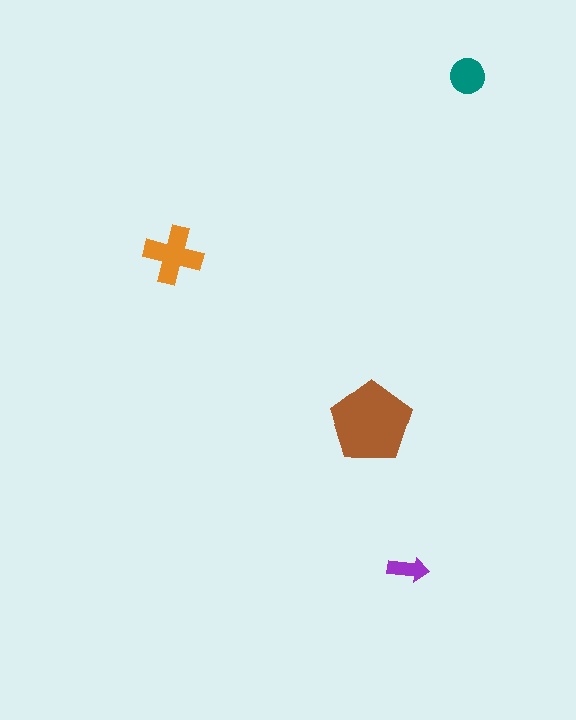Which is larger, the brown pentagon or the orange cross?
The brown pentagon.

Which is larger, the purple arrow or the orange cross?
The orange cross.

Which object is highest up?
The teal circle is topmost.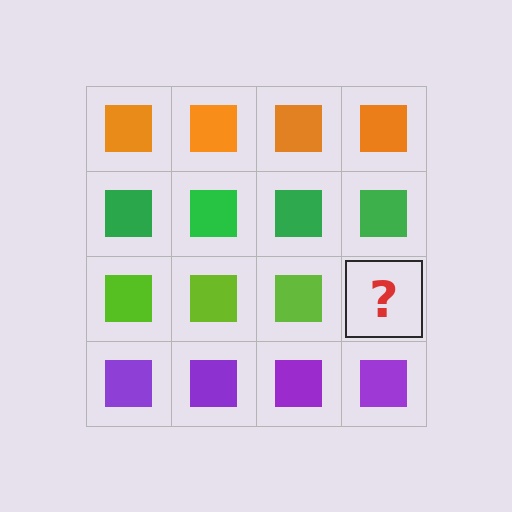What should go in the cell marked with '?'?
The missing cell should contain a lime square.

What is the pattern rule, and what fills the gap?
The rule is that each row has a consistent color. The gap should be filled with a lime square.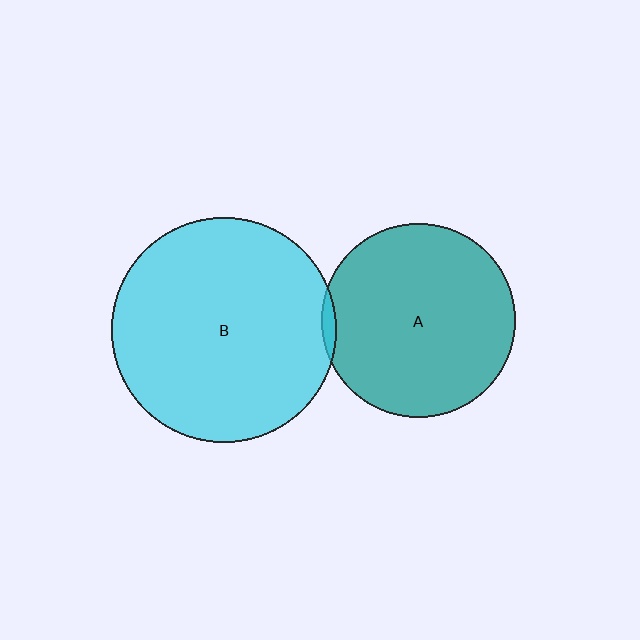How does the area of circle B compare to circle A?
Approximately 1.3 times.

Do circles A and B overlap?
Yes.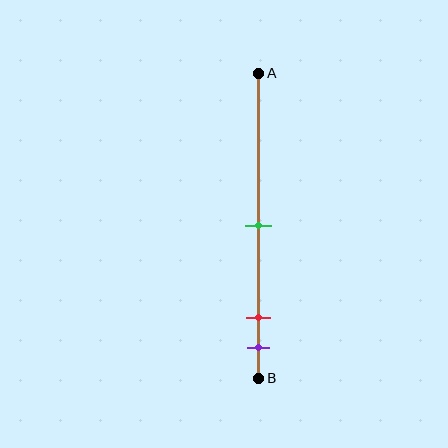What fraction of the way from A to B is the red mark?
The red mark is approximately 80% (0.8) of the way from A to B.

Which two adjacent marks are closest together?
The red and purple marks are the closest adjacent pair.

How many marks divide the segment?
There are 3 marks dividing the segment.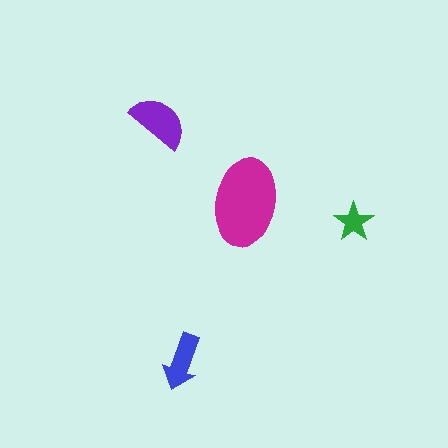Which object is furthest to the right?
The green star is rightmost.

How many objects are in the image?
There are 4 objects in the image.